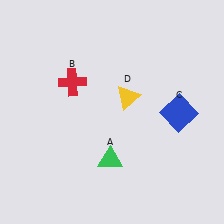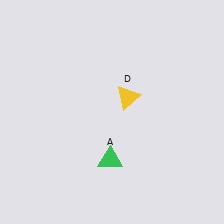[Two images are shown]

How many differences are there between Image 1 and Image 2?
There are 2 differences between the two images.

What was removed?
The blue square (C), the red cross (B) were removed in Image 2.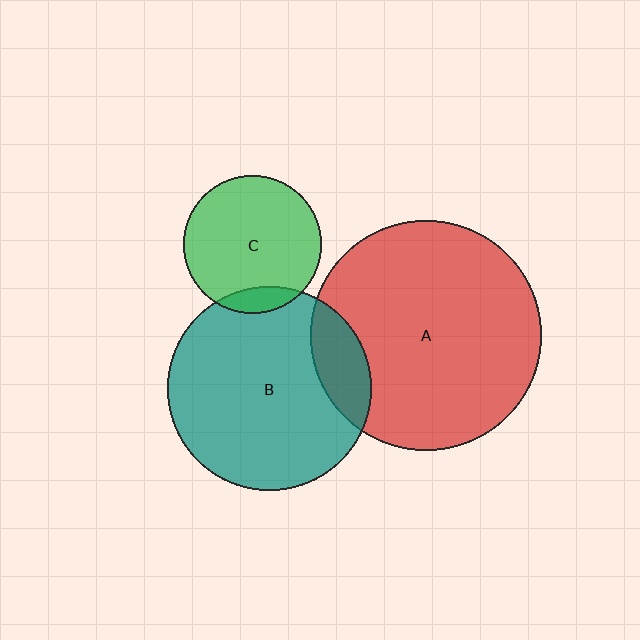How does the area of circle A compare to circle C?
Approximately 2.8 times.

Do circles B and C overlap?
Yes.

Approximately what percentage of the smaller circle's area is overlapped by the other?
Approximately 10%.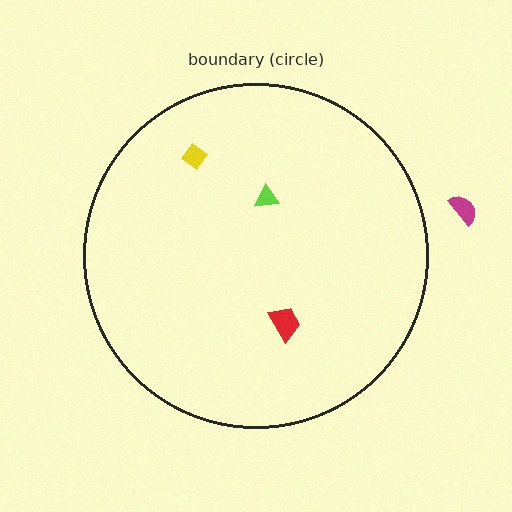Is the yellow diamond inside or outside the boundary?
Inside.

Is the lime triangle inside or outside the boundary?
Inside.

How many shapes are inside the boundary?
3 inside, 1 outside.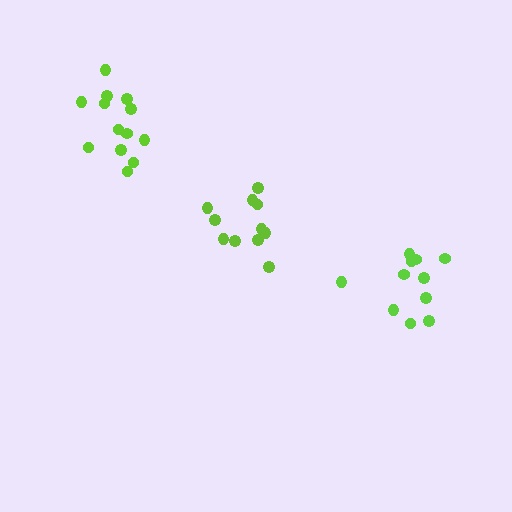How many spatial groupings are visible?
There are 3 spatial groupings.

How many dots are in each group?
Group 1: 11 dots, Group 2: 13 dots, Group 3: 11 dots (35 total).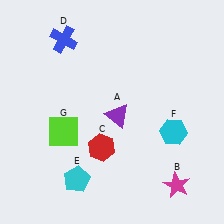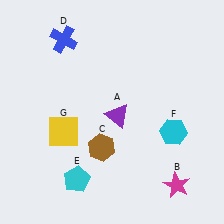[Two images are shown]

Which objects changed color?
C changed from red to brown. G changed from lime to yellow.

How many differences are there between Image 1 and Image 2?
There are 2 differences between the two images.